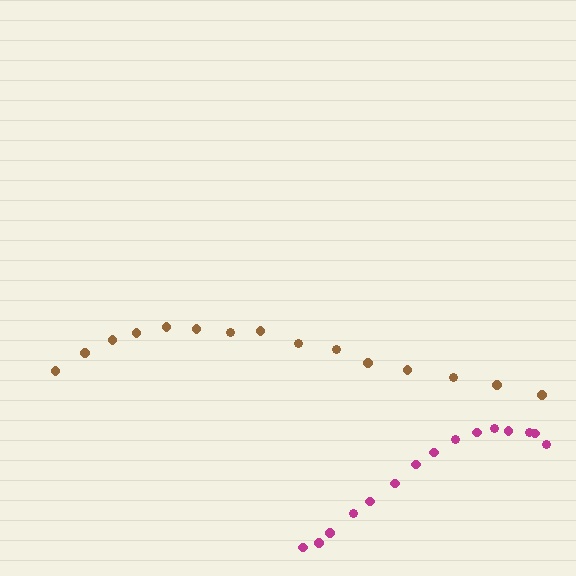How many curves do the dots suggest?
There are 2 distinct paths.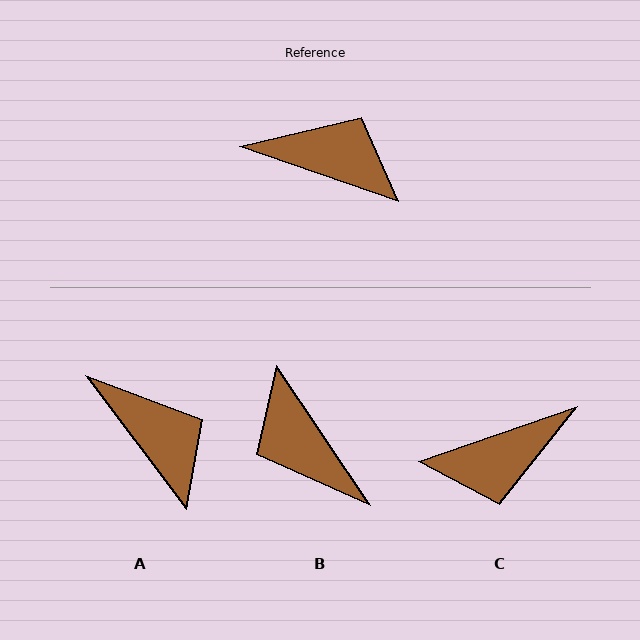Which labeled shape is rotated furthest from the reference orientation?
B, about 143 degrees away.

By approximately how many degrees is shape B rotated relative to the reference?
Approximately 143 degrees counter-clockwise.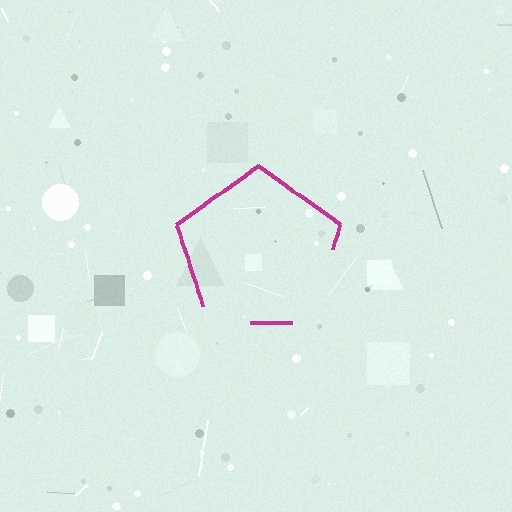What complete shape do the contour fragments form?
The contour fragments form a pentagon.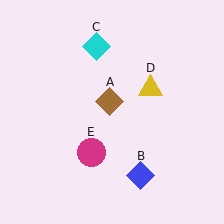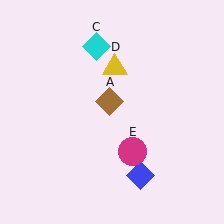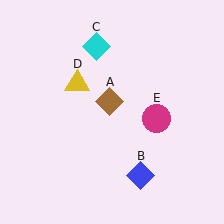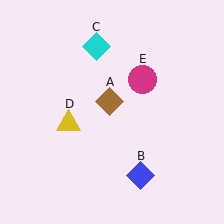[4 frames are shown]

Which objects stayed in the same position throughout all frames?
Brown diamond (object A) and blue diamond (object B) and cyan diamond (object C) remained stationary.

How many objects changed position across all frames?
2 objects changed position: yellow triangle (object D), magenta circle (object E).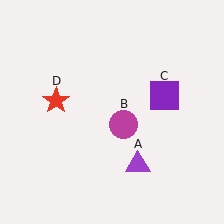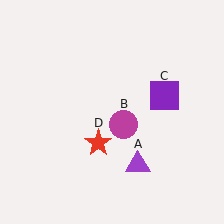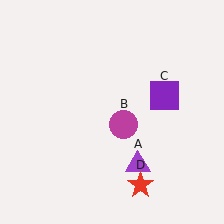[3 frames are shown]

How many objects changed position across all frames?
1 object changed position: red star (object D).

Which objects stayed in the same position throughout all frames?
Purple triangle (object A) and magenta circle (object B) and purple square (object C) remained stationary.